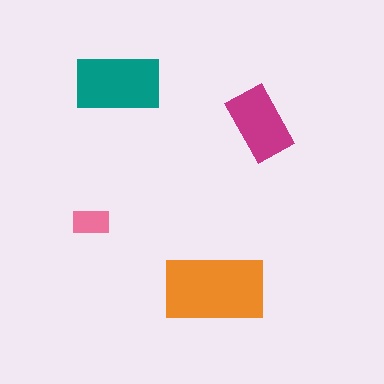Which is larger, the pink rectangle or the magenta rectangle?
The magenta one.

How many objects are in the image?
There are 4 objects in the image.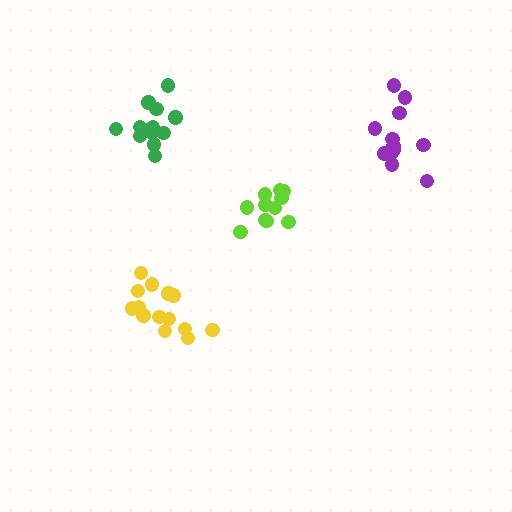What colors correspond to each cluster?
The clusters are colored: lime, green, purple, yellow.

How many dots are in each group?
Group 1: 11 dots, Group 2: 13 dots, Group 3: 12 dots, Group 4: 14 dots (50 total).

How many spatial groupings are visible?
There are 4 spatial groupings.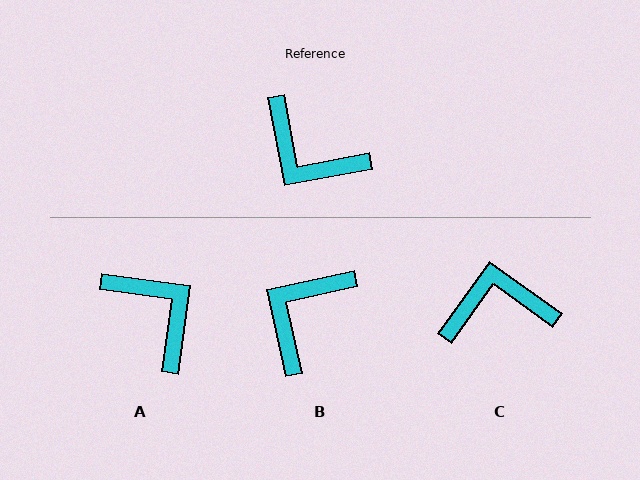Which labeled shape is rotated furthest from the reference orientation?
A, about 161 degrees away.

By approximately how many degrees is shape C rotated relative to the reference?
Approximately 136 degrees clockwise.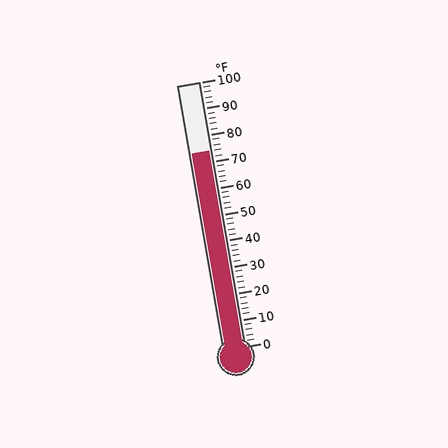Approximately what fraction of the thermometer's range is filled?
The thermometer is filled to approximately 75% of its range.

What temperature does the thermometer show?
The thermometer shows approximately 74°F.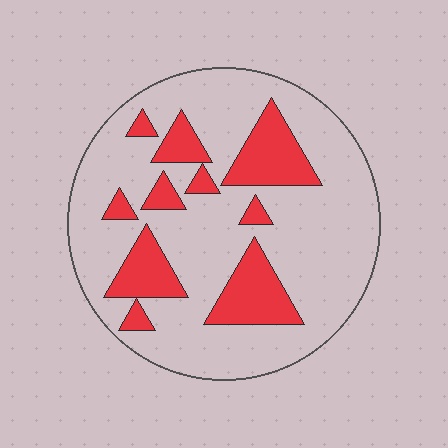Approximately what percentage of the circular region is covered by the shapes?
Approximately 25%.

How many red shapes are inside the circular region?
10.